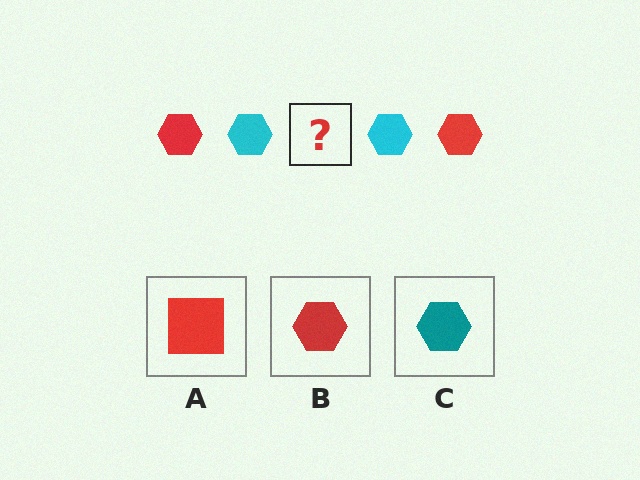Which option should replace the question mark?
Option B.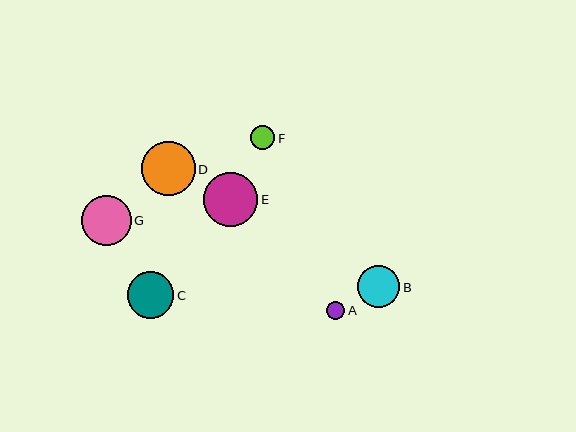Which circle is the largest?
Circle D is the largest with a size of approximately 54 pixels.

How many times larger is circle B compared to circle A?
Circle B is approximately 2.3 times the size of circle A.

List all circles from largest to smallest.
From largest to smallest: D, E, G, C, B, F, A.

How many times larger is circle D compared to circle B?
Circle D is approximately 1.3 times the size of circle B.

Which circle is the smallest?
Circle A is the smallest with a size of approximately 18 pixels.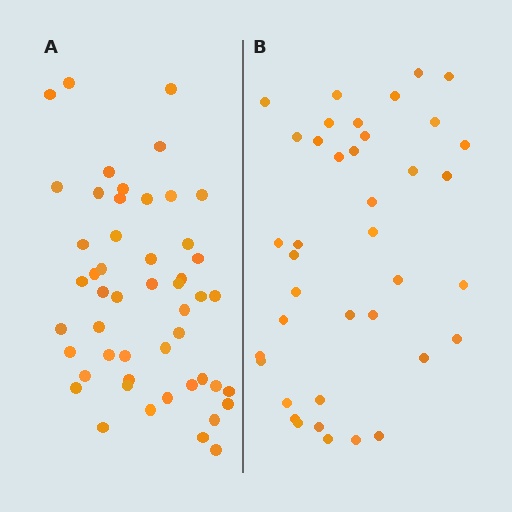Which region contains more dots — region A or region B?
Region A (the left region) has more dots.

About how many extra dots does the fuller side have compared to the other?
Region A has roughly 12 or so more dots than region B.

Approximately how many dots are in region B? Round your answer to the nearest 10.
About 40 dots. (The exact count is 39, which rounds to 40.)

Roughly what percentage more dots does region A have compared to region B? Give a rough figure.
About 30% more.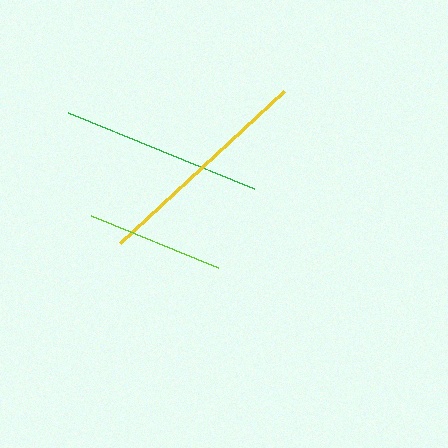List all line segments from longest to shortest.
From longest to shortest: yellow, green, lime.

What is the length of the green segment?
The green segment is approximately 201 pixels long.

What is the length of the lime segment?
The lime segment is approximately 137 pixels long.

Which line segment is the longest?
The yellow line is the longest at approximately 224 pixels.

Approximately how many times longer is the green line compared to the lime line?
The green line is approximately 1.5 times the length of the lime line.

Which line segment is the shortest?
The lime line is the shortest at approximately 137 pixels.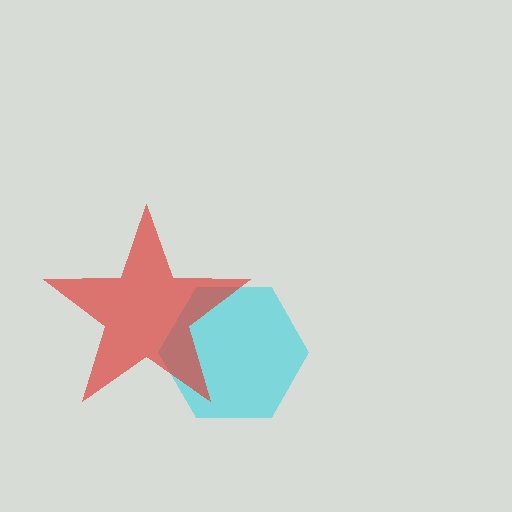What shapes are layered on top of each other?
The layered shapes are: a cyan hexagon, a red star.